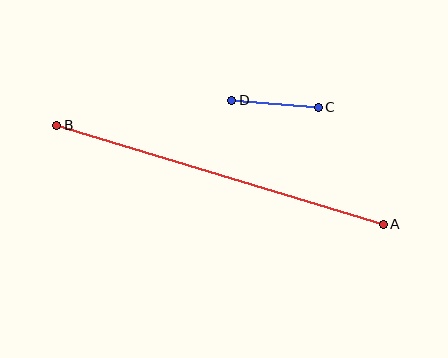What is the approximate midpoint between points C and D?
The midpoint is at approximately (275, 104) pixels.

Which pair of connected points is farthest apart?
Points A and B are farthest apart.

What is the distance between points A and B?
The distance is approximately 341 pixels.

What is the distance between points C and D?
The distance is approximately 87 pixels.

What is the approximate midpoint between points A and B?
The midpoint is at approximately (220, 175) pixels.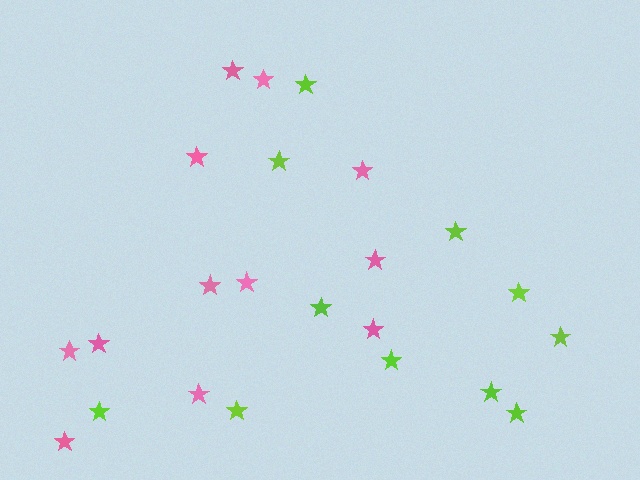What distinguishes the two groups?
There are 2 groups: one group of lime stars (11) and one group of pink stars (12).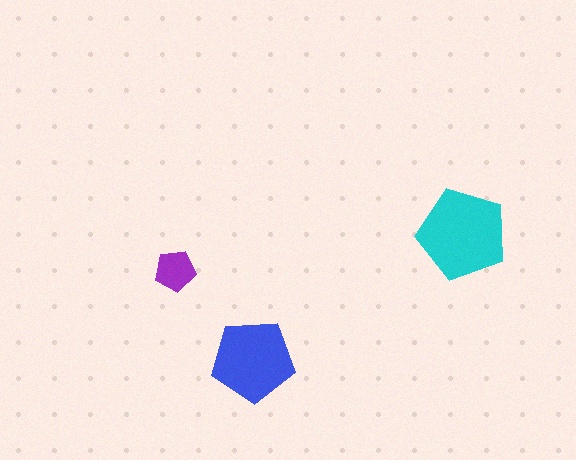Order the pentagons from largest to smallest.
the cyan one, the blue one, the purple one.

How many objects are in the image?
There are 3 objects in the image.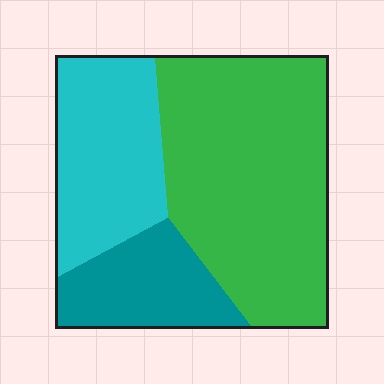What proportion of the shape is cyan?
Cyan takes up about one quarter (1/4) of the shape.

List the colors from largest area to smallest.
From largest to smallest: green, cyan, teal.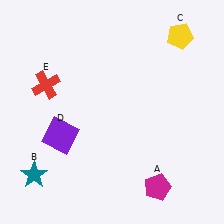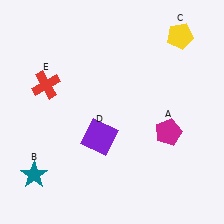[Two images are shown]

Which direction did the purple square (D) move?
The purple square (D) moved right.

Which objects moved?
The objects that moved are: the magenta pentagon (A), the purple square (D).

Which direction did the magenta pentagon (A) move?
The magenta pentagon (A) moved up.